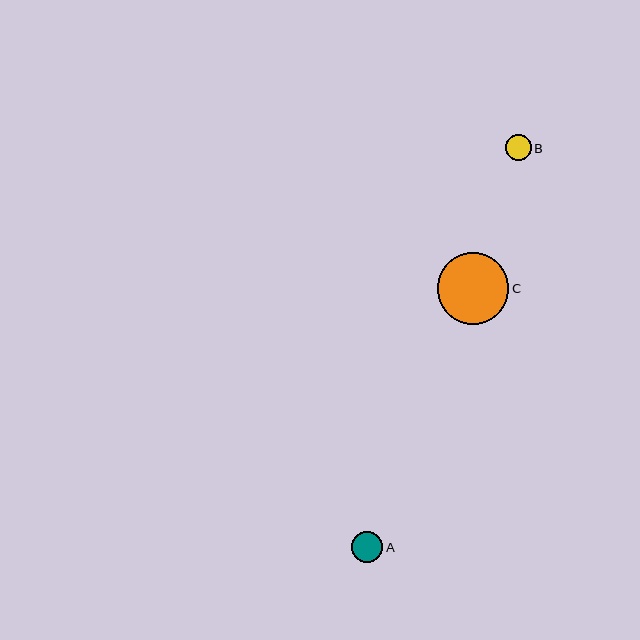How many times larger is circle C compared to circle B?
Circle C is approximately 2.8 times the size of circle B.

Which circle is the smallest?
Circle B is the smallest with a size of approximately 26 pixels.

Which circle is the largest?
Circle C is the largest with a size of approximately 71 pixels.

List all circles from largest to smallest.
From largest to smallest: C, A, B.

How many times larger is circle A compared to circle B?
Circle A is approximately 1.2 times the size of circle B.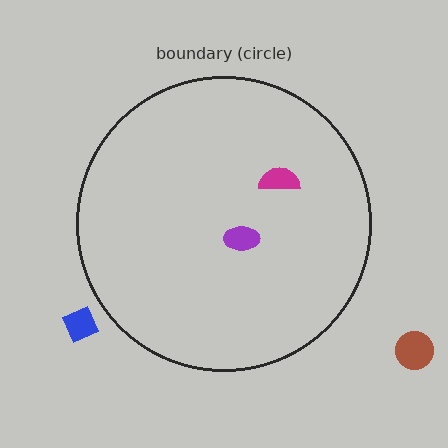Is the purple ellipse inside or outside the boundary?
Inside.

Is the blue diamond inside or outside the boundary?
Outside.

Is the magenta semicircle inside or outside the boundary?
Inside.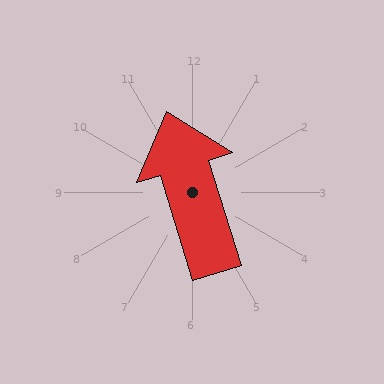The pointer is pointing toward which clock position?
Roughly 11 o'clock.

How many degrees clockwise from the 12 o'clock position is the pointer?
Approximately 343 degrees.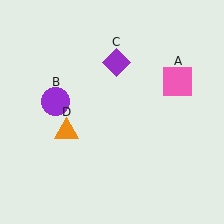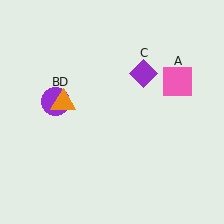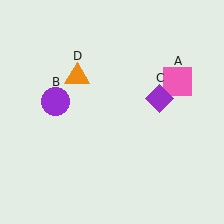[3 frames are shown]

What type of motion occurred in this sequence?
The purple diamond (object C), orange triangle (object D) rotated clockwise around the center of the scene.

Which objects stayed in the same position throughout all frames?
Pink square (object A) and purple circle (object B) remained stationary.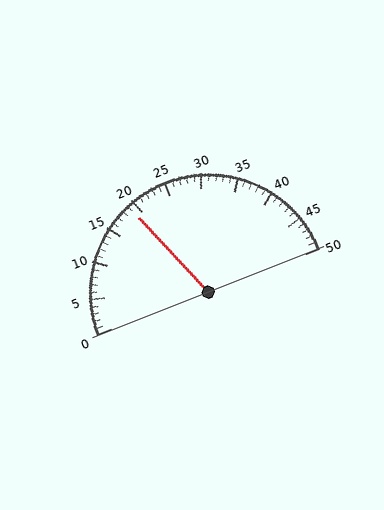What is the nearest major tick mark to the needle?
The nearest major tick mark is 20.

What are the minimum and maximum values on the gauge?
The gauge ranges from 0 to 50.